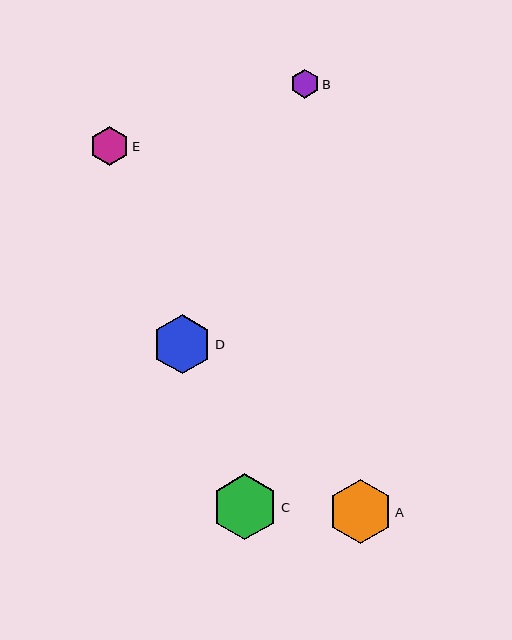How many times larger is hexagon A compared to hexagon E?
Hexagon A is approximately 1.7 times the size of hexagon E.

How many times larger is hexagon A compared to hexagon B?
Hexagon A is approximately 2.2 times the size of hexagon B.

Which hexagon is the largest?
Hexagon C is the largest with a size of approximately 66 pixels.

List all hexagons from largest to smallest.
From largest to smallest: C, A, D, E, B.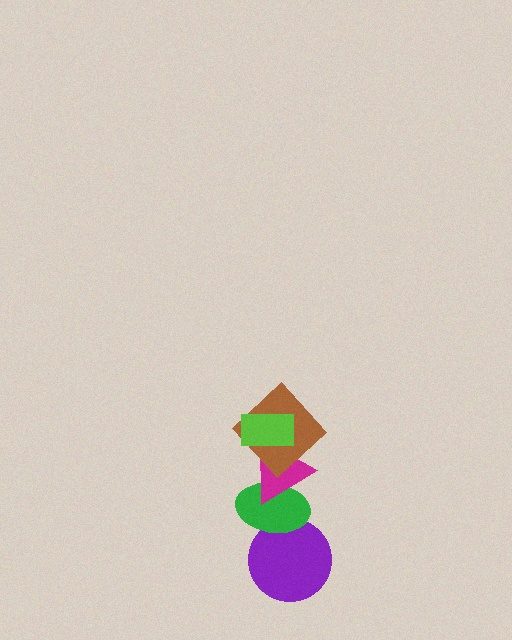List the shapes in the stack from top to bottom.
From top to bottom: the lime rectangle, the brown diamond, the magenta triangle, the green ellipse, the purple circle.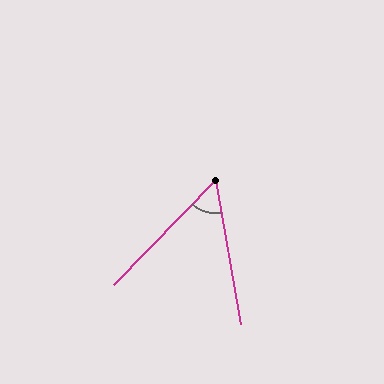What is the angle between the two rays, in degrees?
Approximately 54 degrees.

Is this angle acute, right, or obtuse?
It is acute.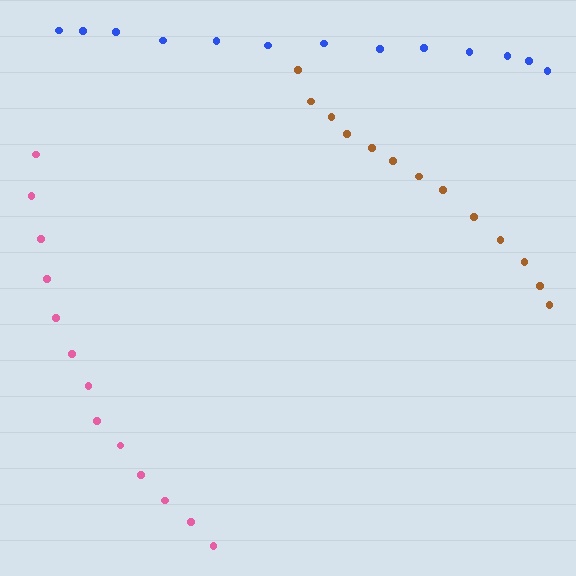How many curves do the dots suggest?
There are 3 distinct paths.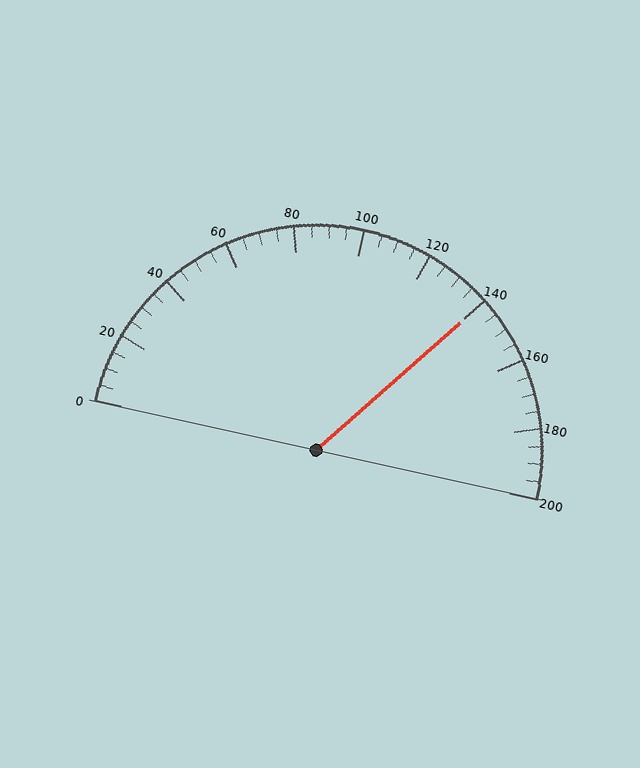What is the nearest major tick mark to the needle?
The nearest major tick mark is 140.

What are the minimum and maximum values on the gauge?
The gauge ranges from 0 to 200.